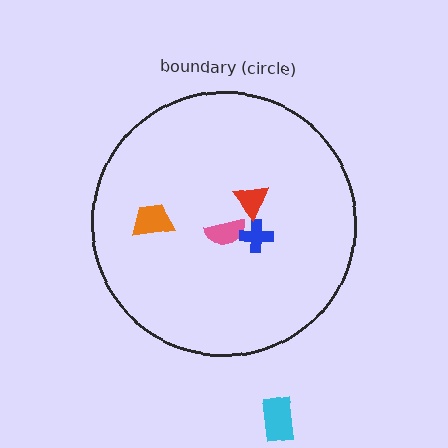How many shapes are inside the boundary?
4 inside, 1 outside.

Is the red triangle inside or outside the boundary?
Inside.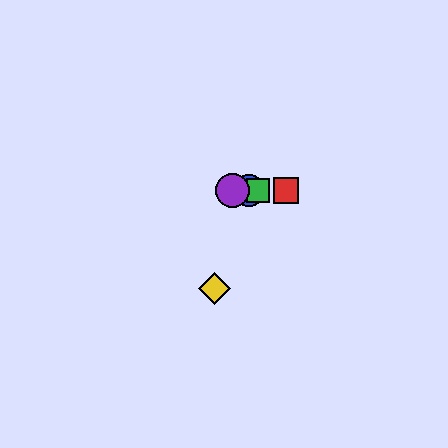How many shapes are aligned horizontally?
4 shapes (the red square, the blue circle, the green square, the purple circle) are aligned horizontally.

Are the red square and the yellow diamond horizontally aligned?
No, the red square is at y≈191 and the yellow diamond is at y≈288.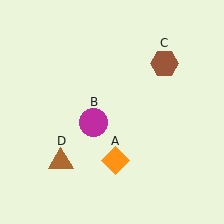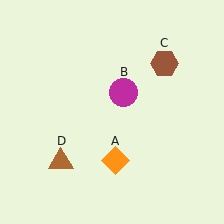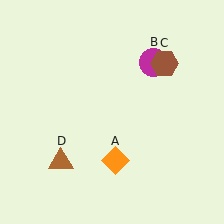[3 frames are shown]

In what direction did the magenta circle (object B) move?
The magenta circle (object B) moved up and to the right.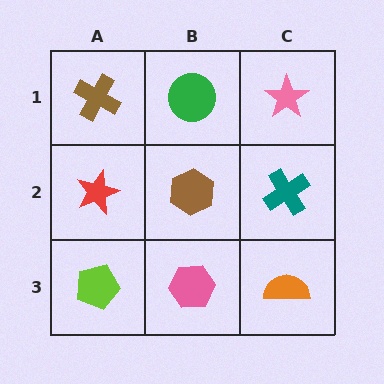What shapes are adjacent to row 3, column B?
A brown hexagon (row 2, column B), a lime pentagon (row 3, column A), an orange semicircle (row 3, column C).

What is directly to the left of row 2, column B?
A red star.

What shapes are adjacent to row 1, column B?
A brown hexagon (row 2, column B), a brown cross (row 1, column A), a pink star (row 1, column C).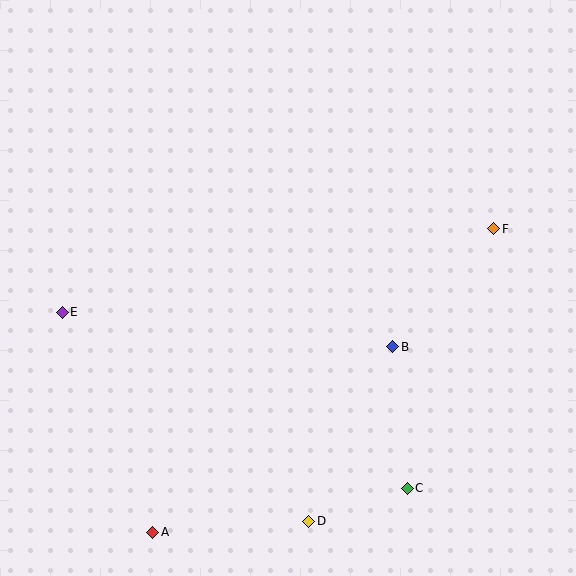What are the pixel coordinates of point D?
Point D is at (309, 521).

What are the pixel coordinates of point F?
Point F is at (494, 229).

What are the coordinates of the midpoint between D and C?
The midpoint between D and C is at (358, 505).